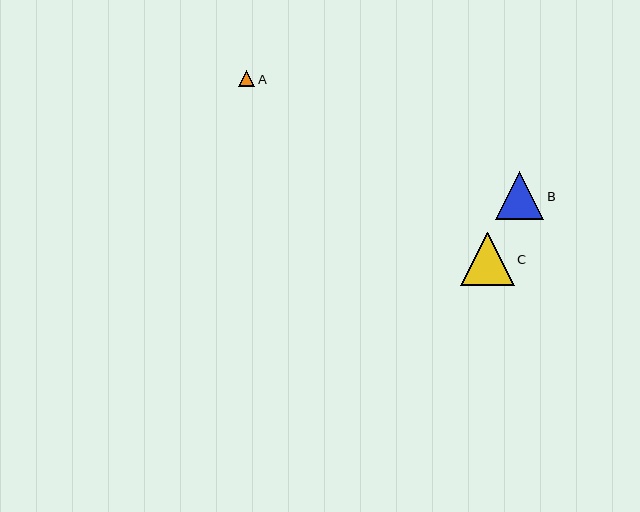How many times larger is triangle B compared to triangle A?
Triangle B is approximately 2.9 times the size of triangle A.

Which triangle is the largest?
Triangle C is the largest with a size of approximately 54 pixels.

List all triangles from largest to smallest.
From largest to smallest: C, B, A.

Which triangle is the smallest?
Triangle A is the smallest with a size of approximately 16 pixels.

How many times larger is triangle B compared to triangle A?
Triangle B is approximately 2.9 times the size of triangle A.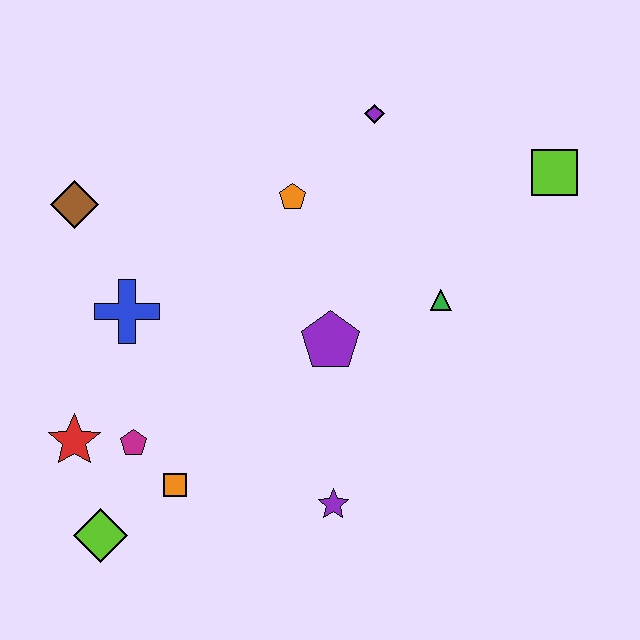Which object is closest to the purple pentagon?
The green triangle is closest to the purple pentagon.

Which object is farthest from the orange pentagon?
The lime diamond is farthest from the orange pentagon.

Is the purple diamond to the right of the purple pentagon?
Yes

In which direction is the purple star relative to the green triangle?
The purple star is below the green triangle.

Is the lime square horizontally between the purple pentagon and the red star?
No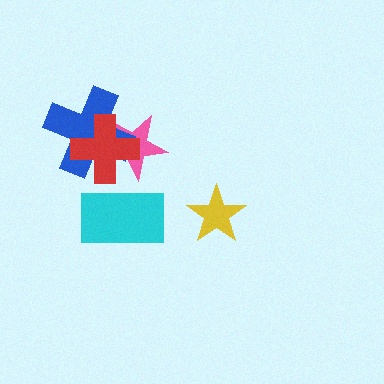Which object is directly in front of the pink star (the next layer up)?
The blue cross is directly in front of the pink star.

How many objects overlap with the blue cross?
2 objects overlap with the blue cross.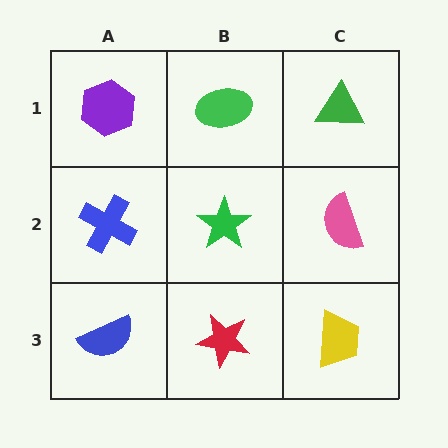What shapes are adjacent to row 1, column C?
A pink semicircle (row 2, column C), a green ellipse (row 1, column B).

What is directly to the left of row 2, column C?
A green star.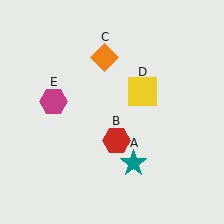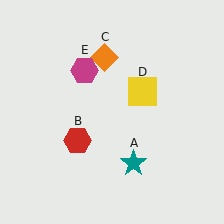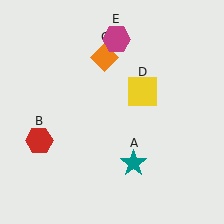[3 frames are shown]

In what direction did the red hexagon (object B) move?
The red hexagon (object B) moved left.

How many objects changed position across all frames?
2 objects changed position: red hexagon (object B), magenta hexagon (object E).